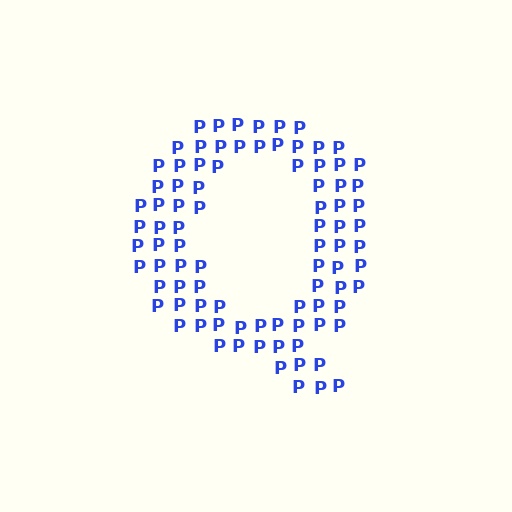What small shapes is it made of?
It is made of small letter P's.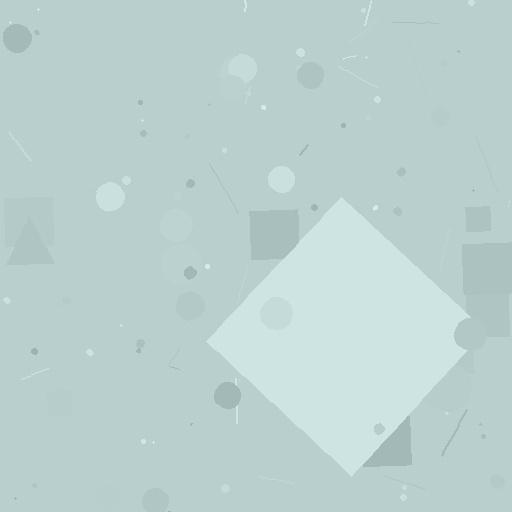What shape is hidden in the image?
A diamond is hidden in the image.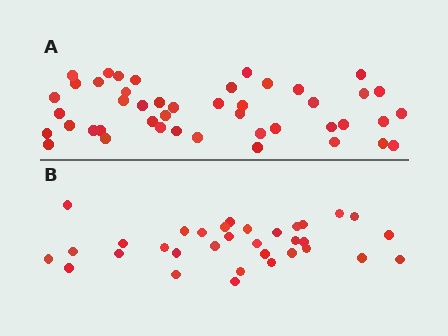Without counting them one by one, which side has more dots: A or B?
Region A (the top region) has more dots.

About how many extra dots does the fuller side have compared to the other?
Region A has roughly 12 or so more dots than region B.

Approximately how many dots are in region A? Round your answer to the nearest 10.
About 40 dots. (The exact count is 45, which rounds to 40.)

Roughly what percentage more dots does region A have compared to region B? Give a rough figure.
About 35% more.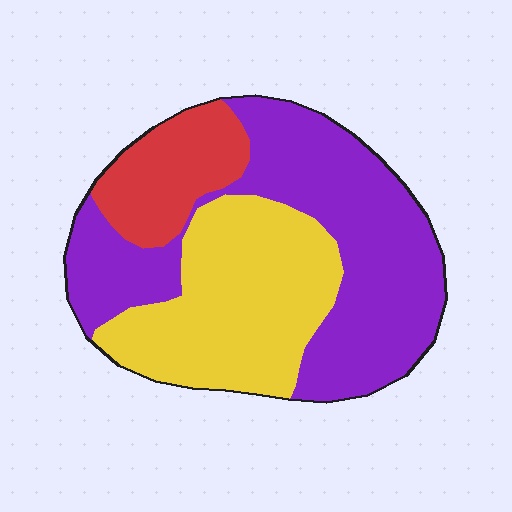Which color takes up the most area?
Purple, at roughly 50%.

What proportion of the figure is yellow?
Yellow takes up about one third (1/3) of the figure.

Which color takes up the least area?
Red, at roughly 15%.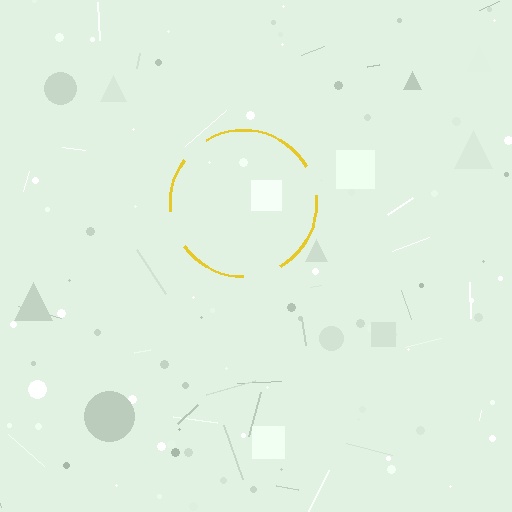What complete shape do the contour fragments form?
The contour fragments form a circle.